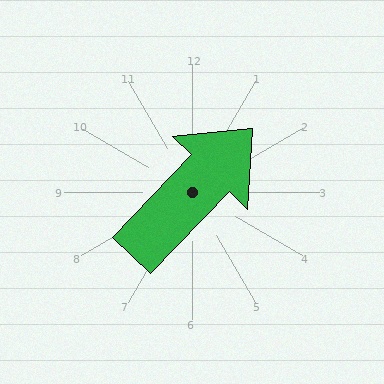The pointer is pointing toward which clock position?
Roughly 1 o'clock.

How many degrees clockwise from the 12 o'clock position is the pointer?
Approximately 44 degrees.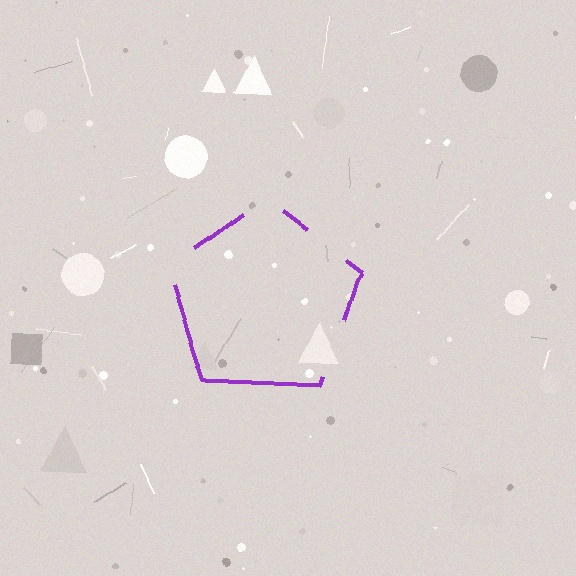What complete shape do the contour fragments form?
The contour fragments form a pentagon.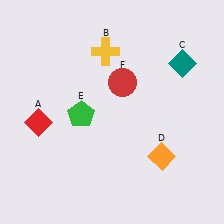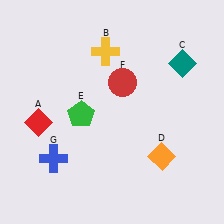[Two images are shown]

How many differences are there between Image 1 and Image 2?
There is 1 difference between the two images.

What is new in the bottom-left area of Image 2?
A blue cross (G) was added in the bottom-left area of Image 2.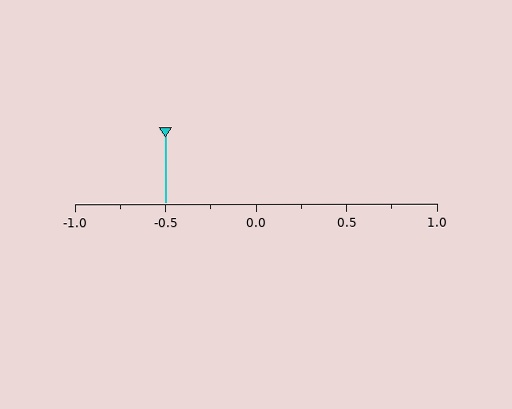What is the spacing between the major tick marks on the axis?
The major ticks are spaced 0.5 apart.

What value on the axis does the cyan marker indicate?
The marker indicates approximately -0.5.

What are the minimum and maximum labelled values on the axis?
The axis runs from -1.0 to 1.0.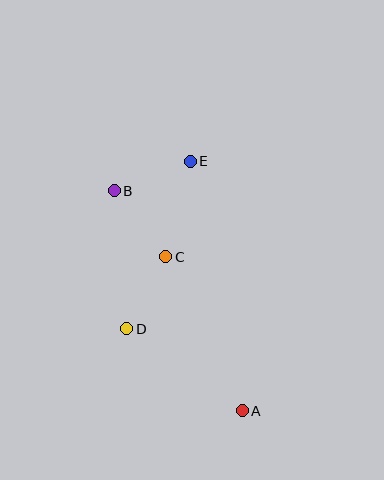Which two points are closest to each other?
Points B and E are closest to each other.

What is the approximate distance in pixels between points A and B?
The distance between A and B is approximately 254 pixels.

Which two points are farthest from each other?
Points A and E are farthest from each other.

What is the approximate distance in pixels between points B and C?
The distance between B and C is approximately 84 pixels.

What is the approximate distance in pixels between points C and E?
The distance between C and E is approximately 99 pixels.